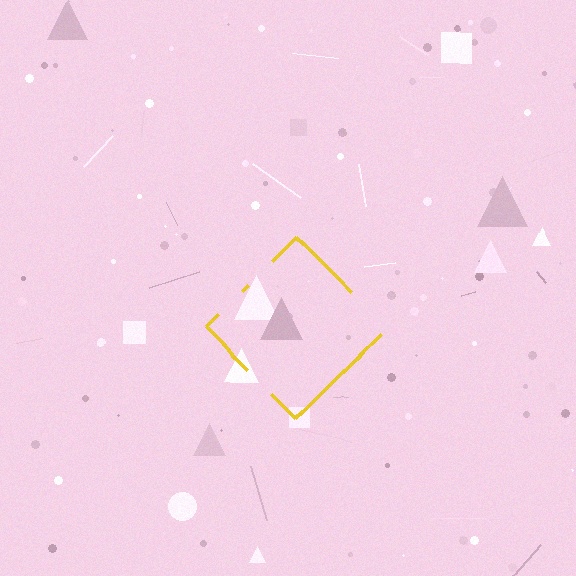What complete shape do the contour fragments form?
The contour fragments form a diamond.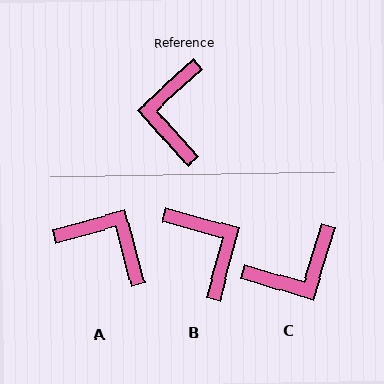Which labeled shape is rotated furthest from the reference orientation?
B, about 147 degrees away.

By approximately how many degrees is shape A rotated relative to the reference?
Approximately 117 degrees clockwise.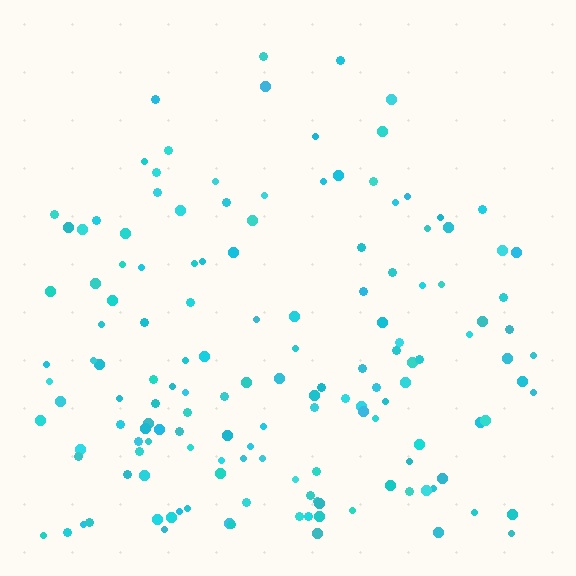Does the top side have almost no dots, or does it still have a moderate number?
Still a moderate number, just noticeably fewer than the bottom.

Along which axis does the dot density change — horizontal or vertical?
Vertical.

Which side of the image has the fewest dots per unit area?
The top.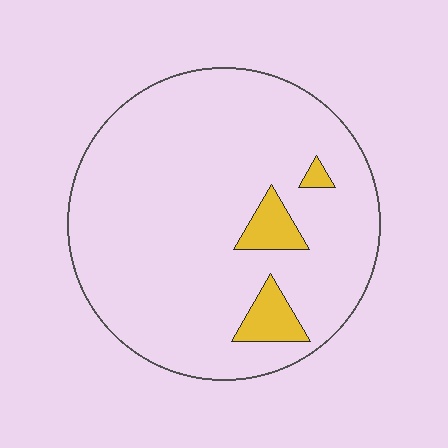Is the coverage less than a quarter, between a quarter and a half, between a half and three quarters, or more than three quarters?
Less than a quarter.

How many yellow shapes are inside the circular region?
3.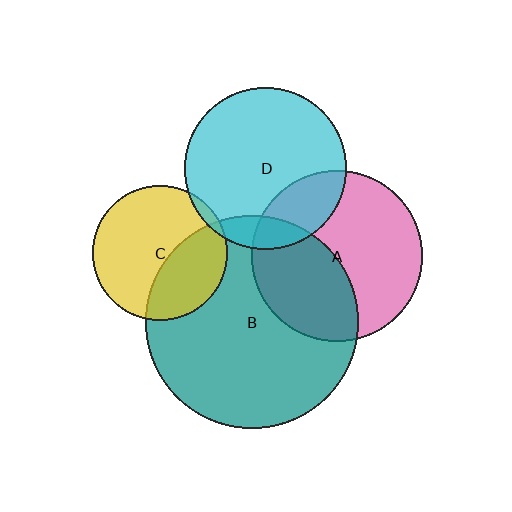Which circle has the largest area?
Circle B (teal).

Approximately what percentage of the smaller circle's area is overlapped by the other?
Approximately 10%.